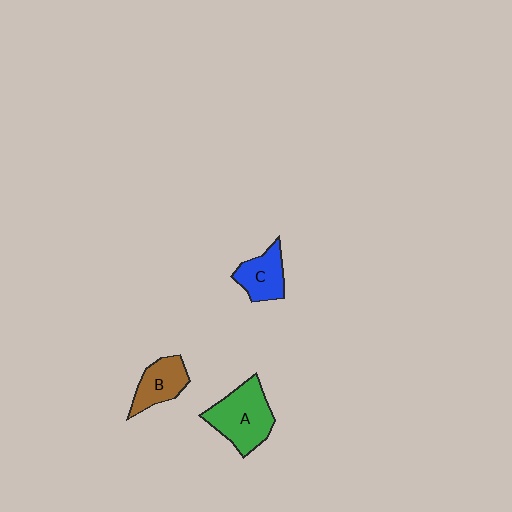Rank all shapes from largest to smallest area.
From largest to smallest: A (green), B (brown), C (blue).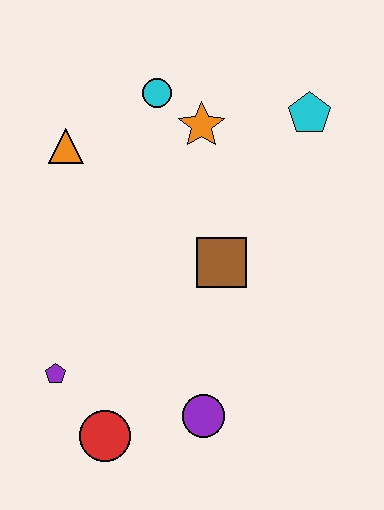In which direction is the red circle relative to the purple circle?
The red circle is to the left of the purple circle.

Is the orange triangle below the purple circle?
No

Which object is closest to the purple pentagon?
The red circle is closest to the purple pentagon.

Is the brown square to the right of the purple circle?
Yes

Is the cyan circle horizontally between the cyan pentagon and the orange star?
No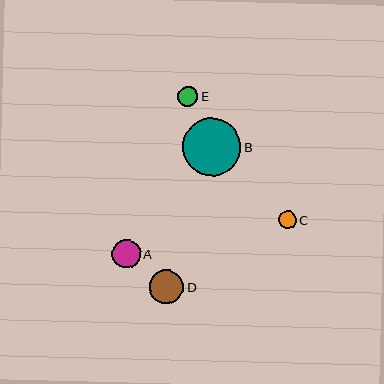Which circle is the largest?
Circle B is the largest with a size of approximately 58 pixels.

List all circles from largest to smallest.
From largest to smallest: B, D, A, E, C.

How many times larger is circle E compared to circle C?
Circle E is approximately 1.1 times the size of circle C.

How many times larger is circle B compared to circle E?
Circle B is approximately 2.8 times the size of circle E.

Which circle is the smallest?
Circle C is the smallest with a size of approximately 18 pixels.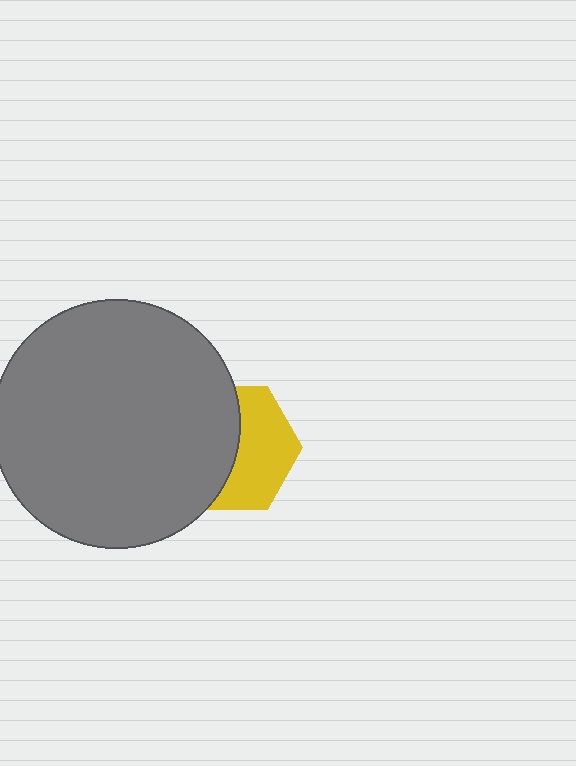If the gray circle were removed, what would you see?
You would see the complete yellow hexagon.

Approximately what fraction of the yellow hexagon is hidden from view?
Roughly 51% of the yellow hexagon is hidden behind the gray circle.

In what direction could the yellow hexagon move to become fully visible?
The yellow hexagon could move right. That would shift it out from behind the gray circle entirely.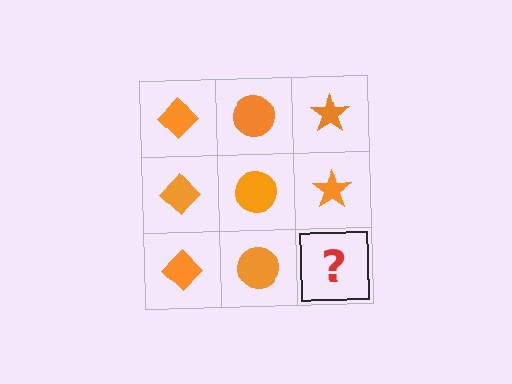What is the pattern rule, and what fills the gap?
The rule is that each column has a consistent shape. The gap should be filled with an orange star.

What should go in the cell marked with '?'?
The missing cell should contain an orange star.